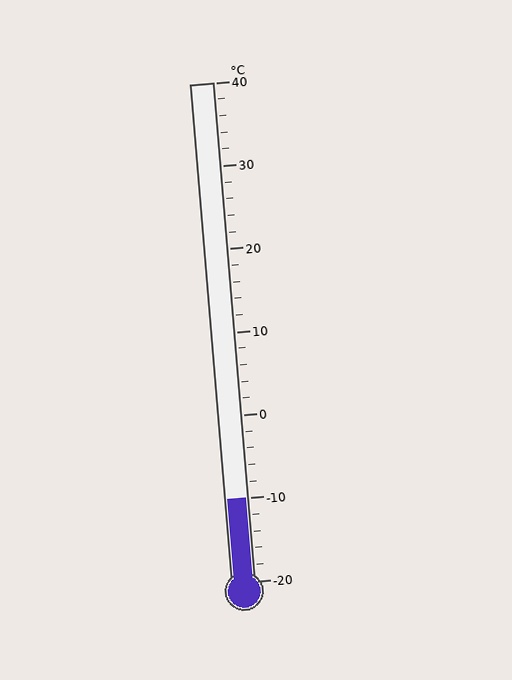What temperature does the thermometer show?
The thermometer shows approximately -10°C.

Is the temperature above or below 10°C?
The temperature is below 10°C.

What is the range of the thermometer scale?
The thermometer scale ranges from -20°C to 40°C.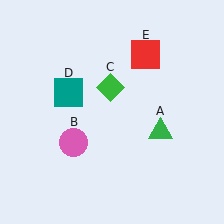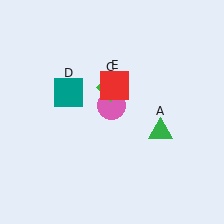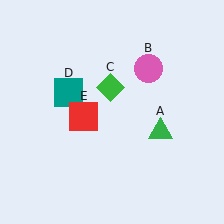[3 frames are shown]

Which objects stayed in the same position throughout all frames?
Green triangle (object A) and green diamond (object C) and teal square (object D) remained stationary.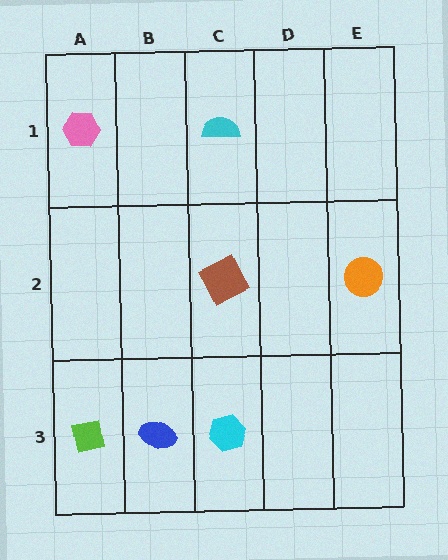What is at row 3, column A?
A lime square.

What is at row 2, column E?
An orange circle.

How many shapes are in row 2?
2 shapes.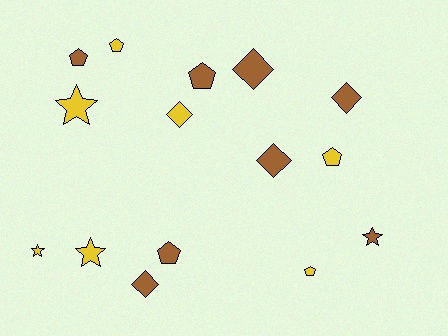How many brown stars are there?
There is 1 brown star.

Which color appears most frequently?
Brown, with 8 objects.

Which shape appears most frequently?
Pentagon, with 6 objects.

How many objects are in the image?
There are 15 objects.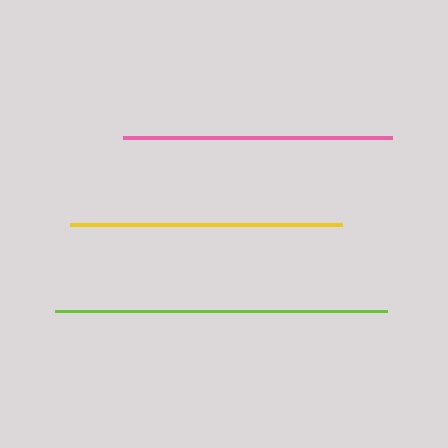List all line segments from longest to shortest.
From longest to shortest: lime, yellow, pink.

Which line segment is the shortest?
The pink line is the shortest at approximately 268 pixels.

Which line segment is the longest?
The lime line is the longest at approximately 332 pixels.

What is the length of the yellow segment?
The yellow segment is approximately 271 pixels long.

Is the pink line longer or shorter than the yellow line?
The yellow line is longer than the pink line.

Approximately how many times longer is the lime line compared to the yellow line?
The lime line is approximately 1.2 times the length of the yellow line.